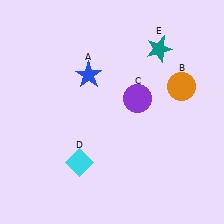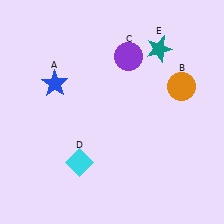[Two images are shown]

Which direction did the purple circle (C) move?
The purple circle (C) moved up.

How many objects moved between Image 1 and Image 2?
2 objects moved between the two images.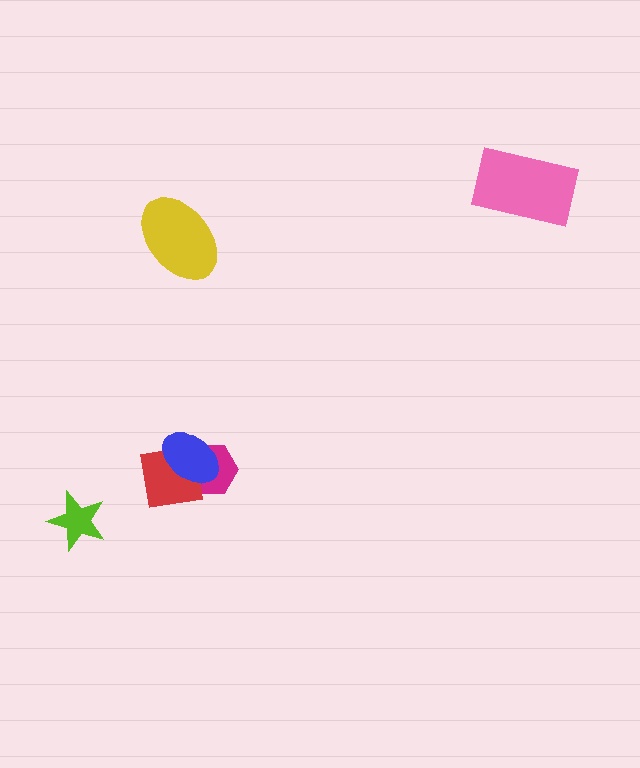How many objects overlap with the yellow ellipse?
0 objects overlap with the yellow ellipse.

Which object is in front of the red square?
The blue ellipse is in front of the red square.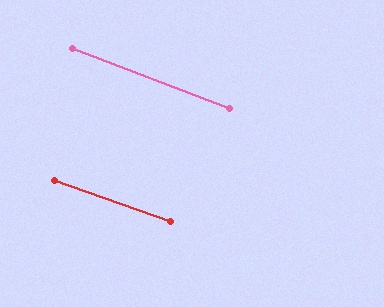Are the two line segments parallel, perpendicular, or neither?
Parallel — their directions differ by only 1.6°.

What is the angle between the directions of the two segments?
Approximately 2 degrees.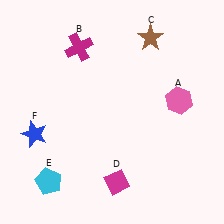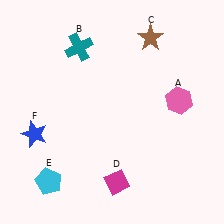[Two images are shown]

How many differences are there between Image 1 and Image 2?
There is 1 difference between the two images.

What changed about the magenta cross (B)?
In Image 1, B is magenta. In Image 2, it changed to teal.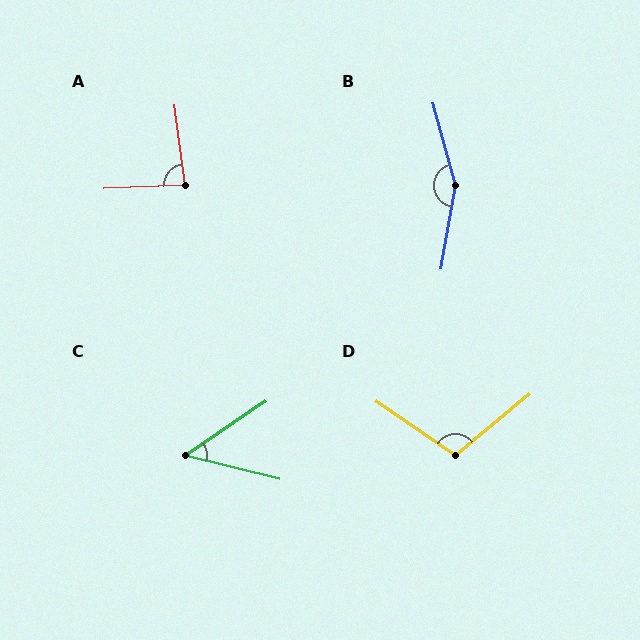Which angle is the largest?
B, at approximately 155 degrees.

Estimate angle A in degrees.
Approximately 85 degrees.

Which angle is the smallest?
C, at approximately 48 degrees.